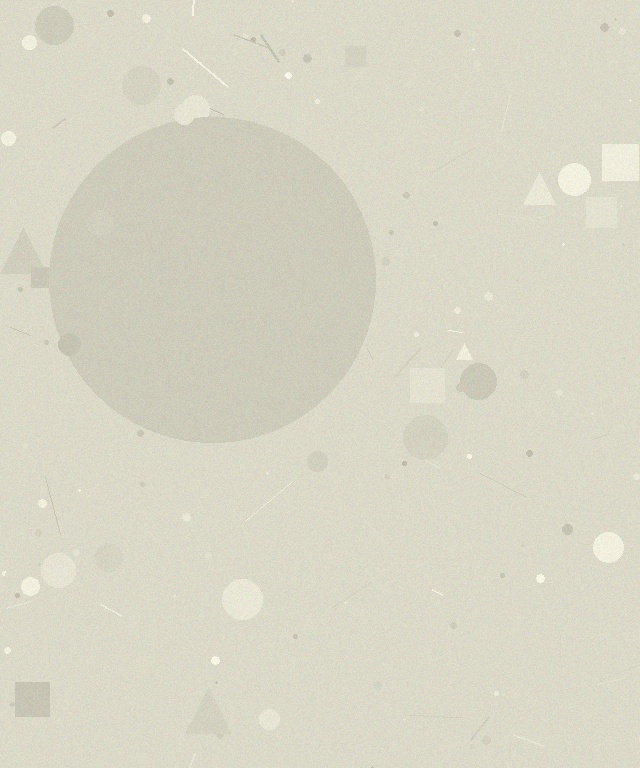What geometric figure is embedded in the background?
A circle is embedded in the background.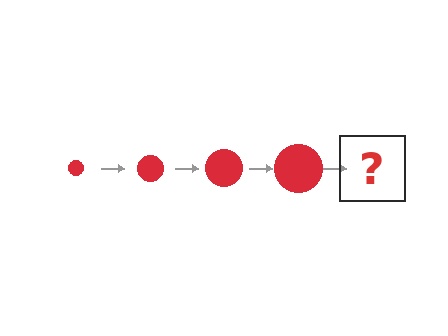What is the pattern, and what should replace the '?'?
The pattern is that the circle gets progressively larger each step. The '?' should be a red circle, larger than the previous one.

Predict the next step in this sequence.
The next step is a red circle, larger than the previous one.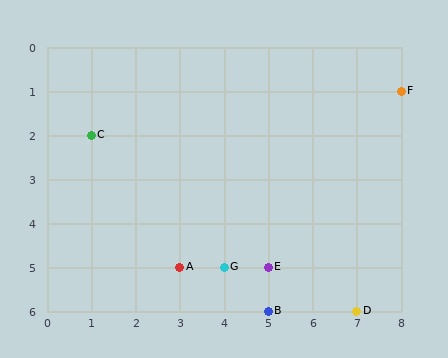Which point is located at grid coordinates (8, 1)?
Point F is at (8, 1).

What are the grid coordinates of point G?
Point G is at grid coordinates (4, 5).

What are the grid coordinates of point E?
Point E is at grid coordinates (5, 5).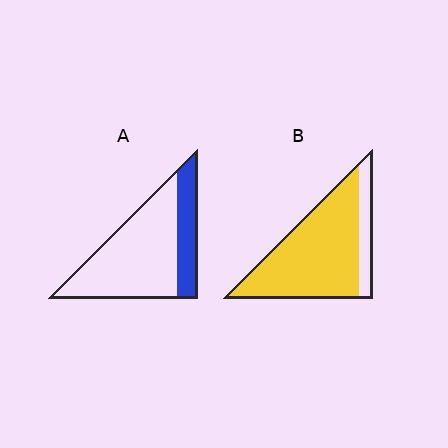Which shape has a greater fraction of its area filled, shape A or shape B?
Shape B.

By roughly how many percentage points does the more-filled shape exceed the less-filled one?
By roughly 55 percentage points (B over A).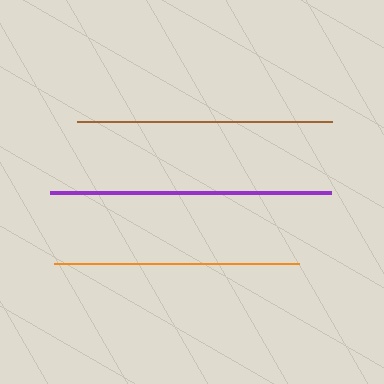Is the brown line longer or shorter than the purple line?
The purple line is longer than the brown line.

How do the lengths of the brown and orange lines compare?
The brown and orange lines are approximately the same length.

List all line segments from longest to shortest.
From longest to shortest: purple, brown, orange.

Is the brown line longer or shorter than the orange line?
The brown line is longer than the orange line.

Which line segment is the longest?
The purple line is the longest at approximately 281 pixels.